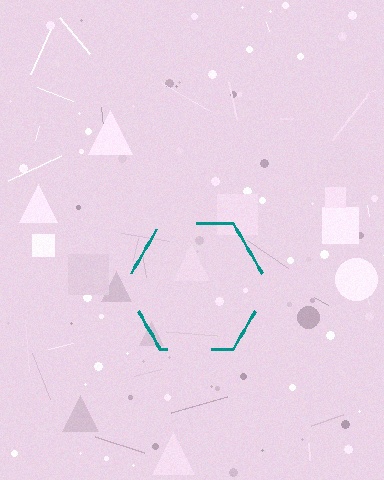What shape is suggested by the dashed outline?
The dashed outline suggests a hexagon.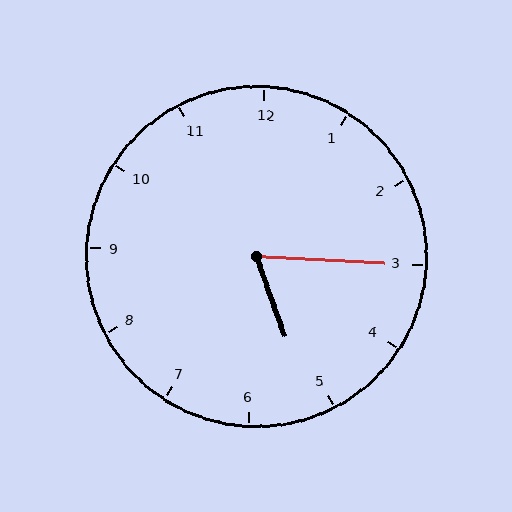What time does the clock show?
5:15.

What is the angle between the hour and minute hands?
Approximately 68 degrees.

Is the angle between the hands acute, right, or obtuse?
It is acute.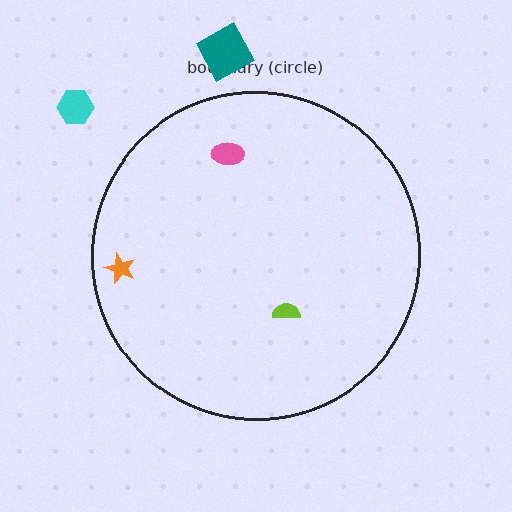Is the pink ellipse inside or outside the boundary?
Inside.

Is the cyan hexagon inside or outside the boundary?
Outside.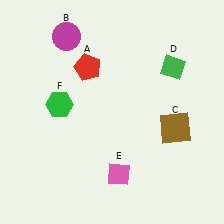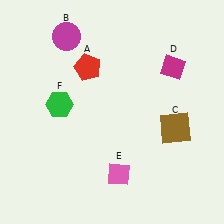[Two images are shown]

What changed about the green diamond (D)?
In Image 1, D is green. In Image 2, it changed to magenta.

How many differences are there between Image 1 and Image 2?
There is 1 difference between the two images.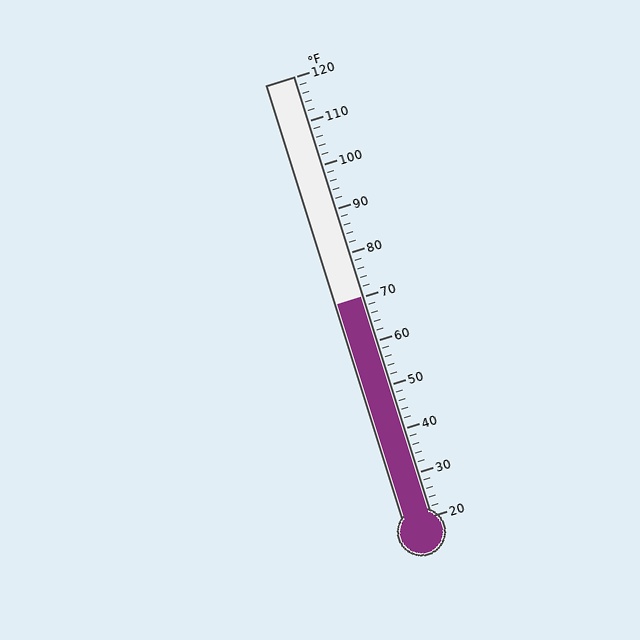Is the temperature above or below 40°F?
The temperature is above 40°F.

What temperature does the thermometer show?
The thermometer shows approximately 70°F.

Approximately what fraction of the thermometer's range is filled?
The thermometer is filled to approximately 50% of its range.